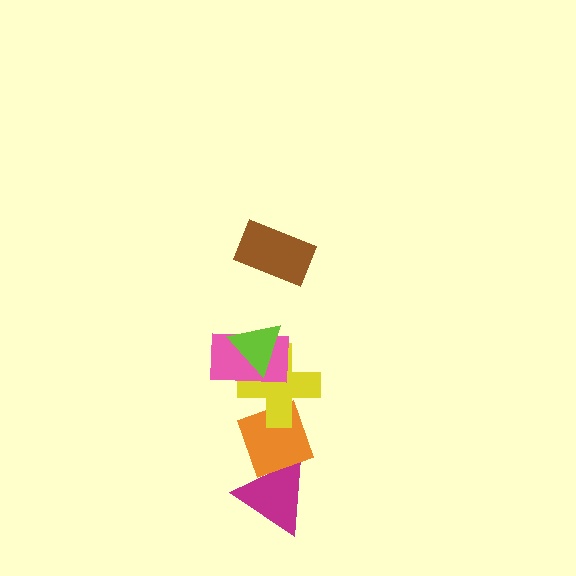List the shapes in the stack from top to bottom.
From top to bottom: the brown rectangle, the lime triangle, the pink rectangle, the yellow cross, the orange diamond, the magenta triangle.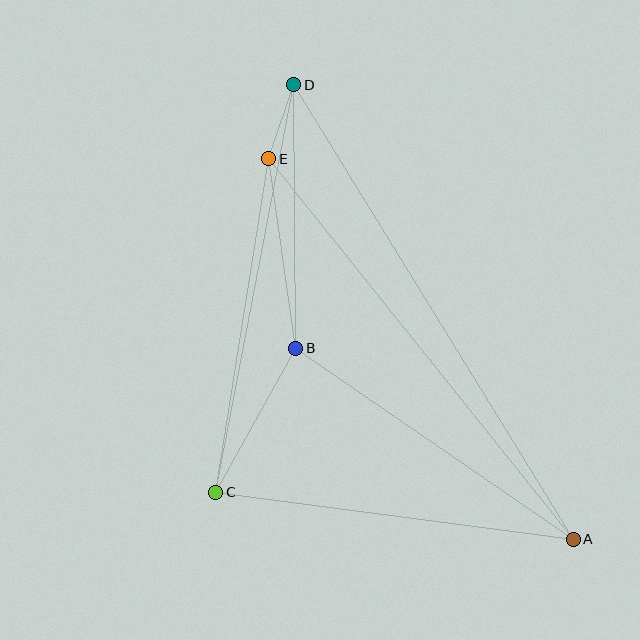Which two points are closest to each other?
Points D and E are closest to each other.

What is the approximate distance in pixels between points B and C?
The distance between B and C is approximately 165 pixels.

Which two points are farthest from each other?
Points A and D are farthest from each other.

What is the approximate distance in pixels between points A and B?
The distance between A and B is approximately 337 pixels.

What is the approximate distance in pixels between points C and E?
The distance between C and E is approximately 337 pixels.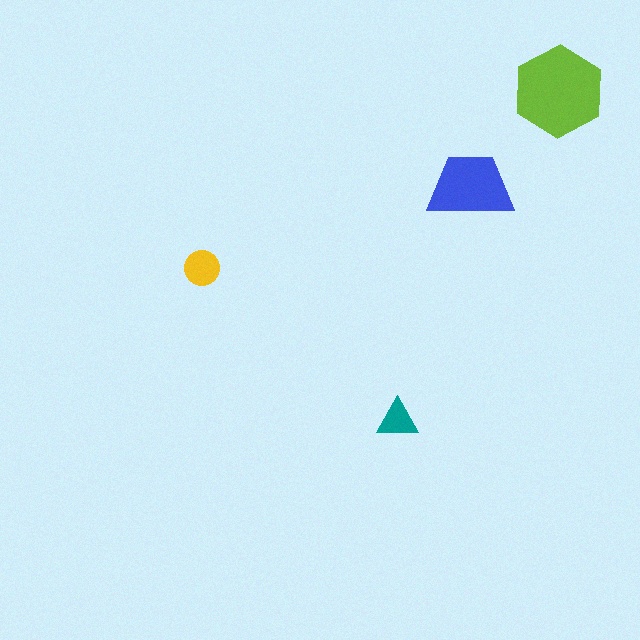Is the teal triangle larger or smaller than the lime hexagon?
Smaller.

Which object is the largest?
The lime hexagon.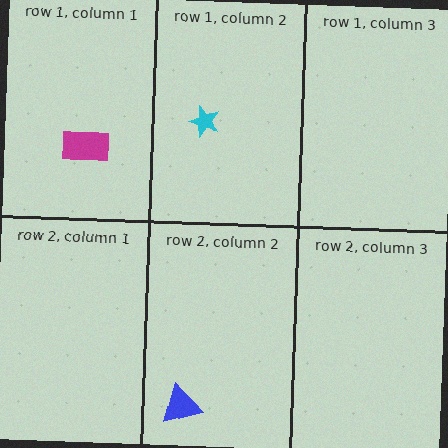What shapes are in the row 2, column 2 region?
The blue triangle.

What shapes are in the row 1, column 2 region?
The cyan star.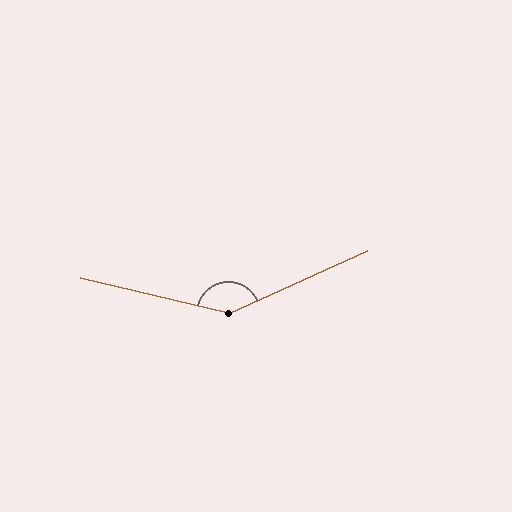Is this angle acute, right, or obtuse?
It is obtuse.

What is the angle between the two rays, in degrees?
Approximately 142 degrees.